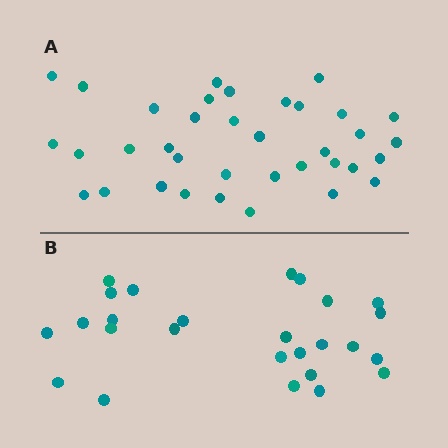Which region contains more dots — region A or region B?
Region A (the top region) has more dots.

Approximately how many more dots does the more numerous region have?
Region A has roughly 10 or so more dots than region B.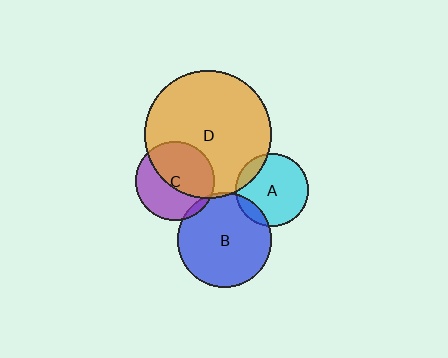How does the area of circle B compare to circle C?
Approximately 1.4 times.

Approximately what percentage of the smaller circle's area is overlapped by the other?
Approximately 5%.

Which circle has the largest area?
Circle D (orange).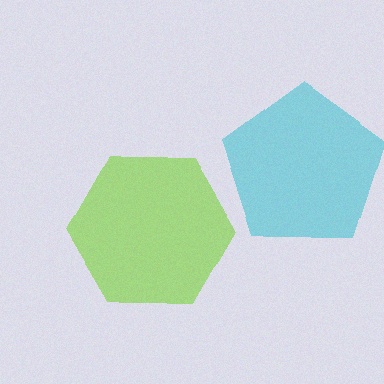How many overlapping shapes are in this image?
There are 2 overlapping shapes in the image.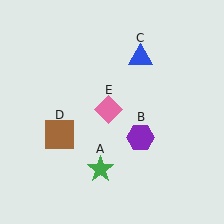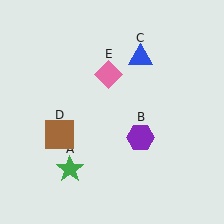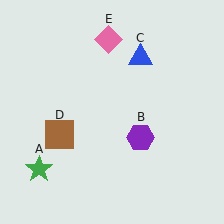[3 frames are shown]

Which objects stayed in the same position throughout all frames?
Purple hexagon (object B) and blue triangle (object C) and brown square (object D) remained stationary.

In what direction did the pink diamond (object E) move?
The pink diamond (object E) moved up.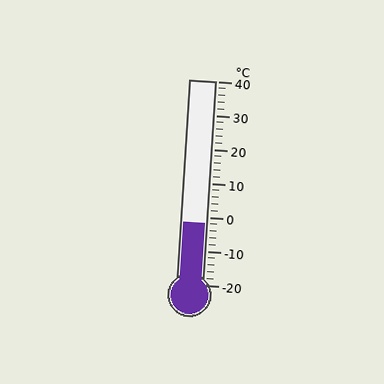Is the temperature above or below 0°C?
The temperature is below 0°C.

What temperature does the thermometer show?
The thermometer shows approximately -2°C.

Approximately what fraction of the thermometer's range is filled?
The thermometer is filled to approximately 30% of its range.